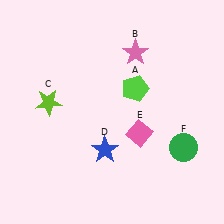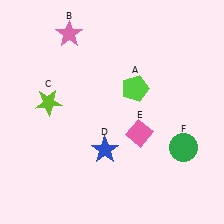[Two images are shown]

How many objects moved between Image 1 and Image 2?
1 object moved between the two images.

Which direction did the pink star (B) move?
The pink star (B) moved left.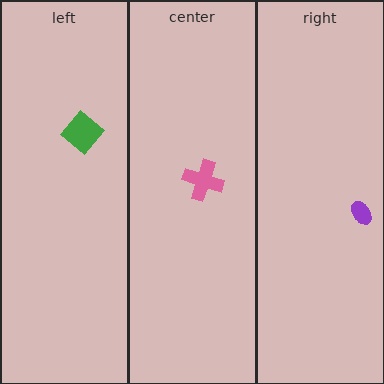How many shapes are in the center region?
1.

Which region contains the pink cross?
The center region.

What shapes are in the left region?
The green diamond.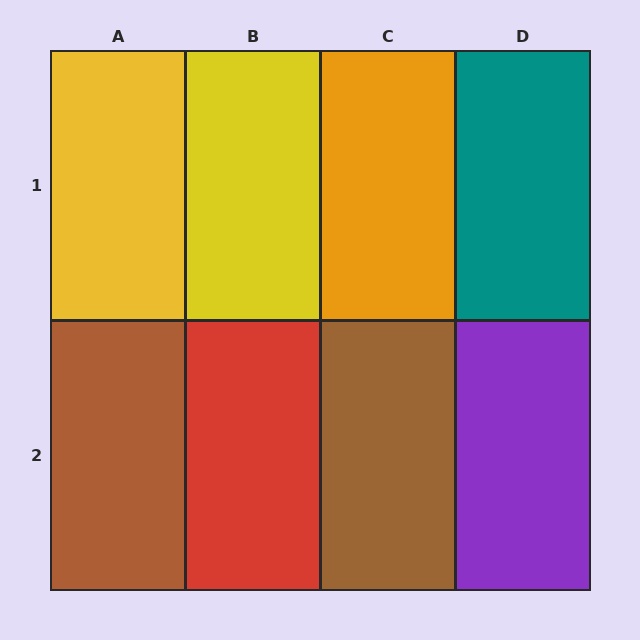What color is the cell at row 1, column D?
Teal.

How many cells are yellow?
2 cells are yellow.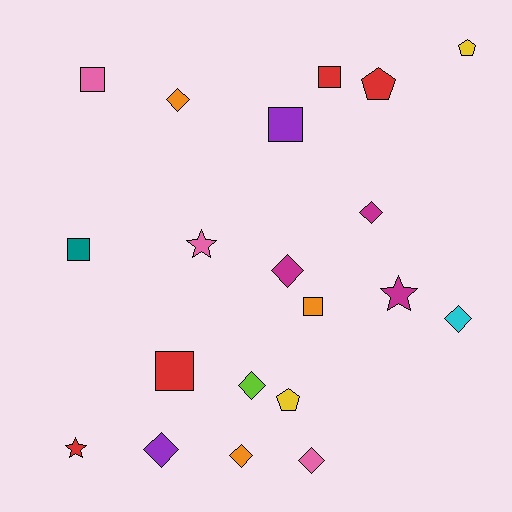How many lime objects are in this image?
There is 1 lime object.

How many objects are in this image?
There are 20 objects.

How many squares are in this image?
There are 6 squares.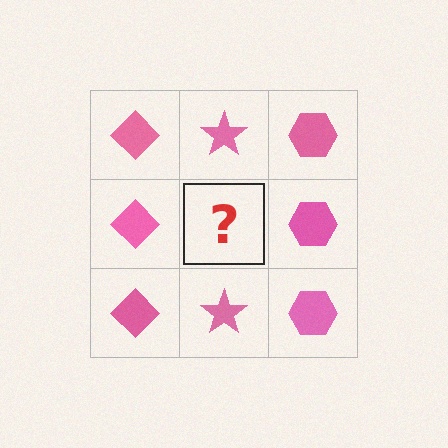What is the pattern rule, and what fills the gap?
The rule is that each column has a consistent shape. The gap should be filled with a pink star.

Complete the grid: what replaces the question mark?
The question mark should be replaced with a pink star.